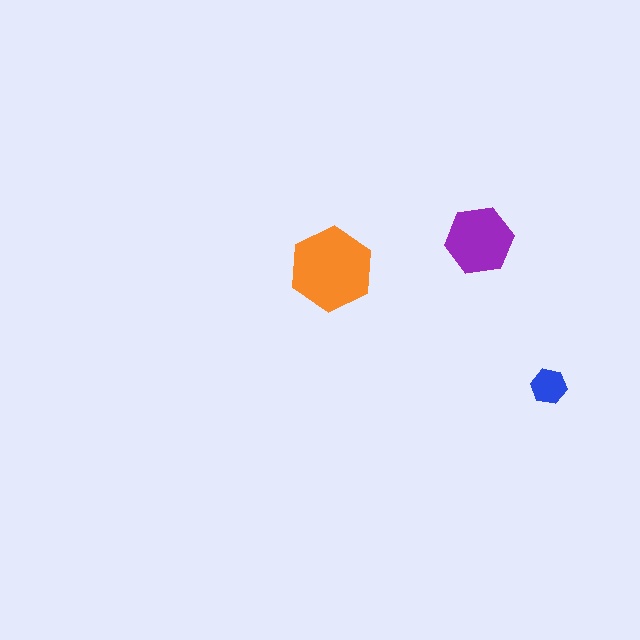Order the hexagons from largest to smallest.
the orange one, the purple one, the blue one.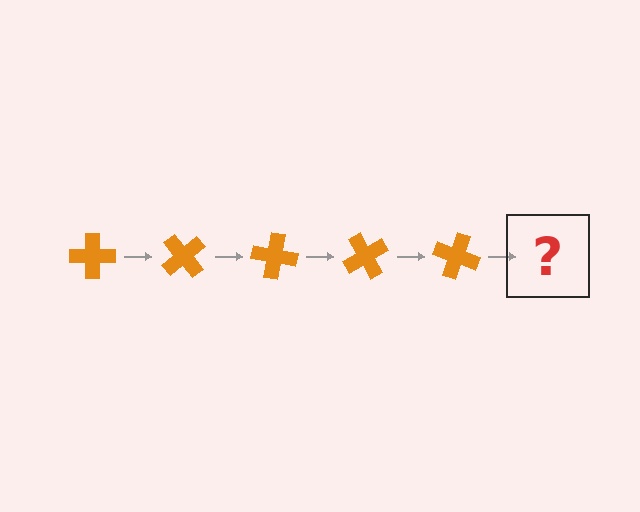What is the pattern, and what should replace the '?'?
The pattern is that the cross rotates 50 degrees each step. The '?' should be an orange cross rotated 250 degrees.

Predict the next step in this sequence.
The next step is an orange cross rotated 250 degrees.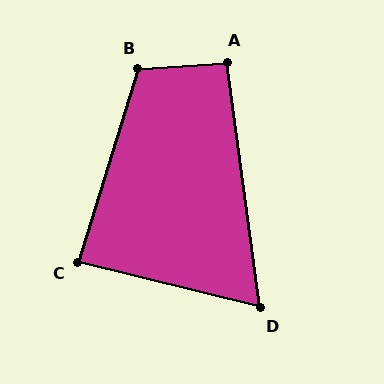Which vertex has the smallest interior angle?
D, at approximately 69 degrees.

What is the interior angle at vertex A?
Approximately 94 degrees (approximately right).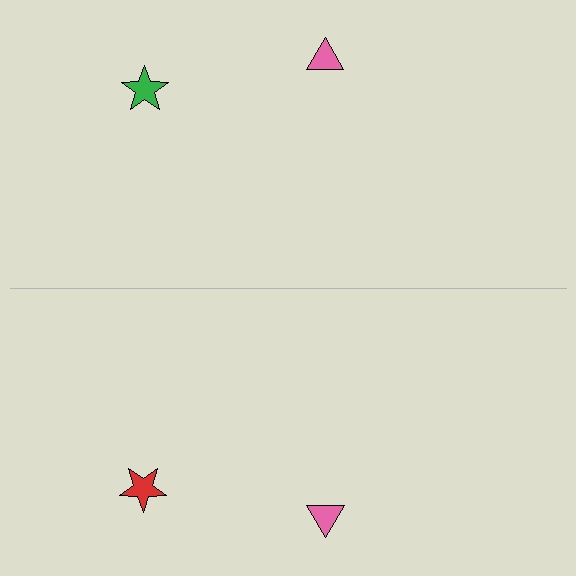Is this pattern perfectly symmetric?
No, the pattern is not perfectly symmetric. The red star on the bottom side breaks the symmetry — its mirror counterpart is green.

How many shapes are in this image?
There are 4 shapes in this image.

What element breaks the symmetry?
The red star on the bottom side breaks the symmetry — its mirror counterpart is green.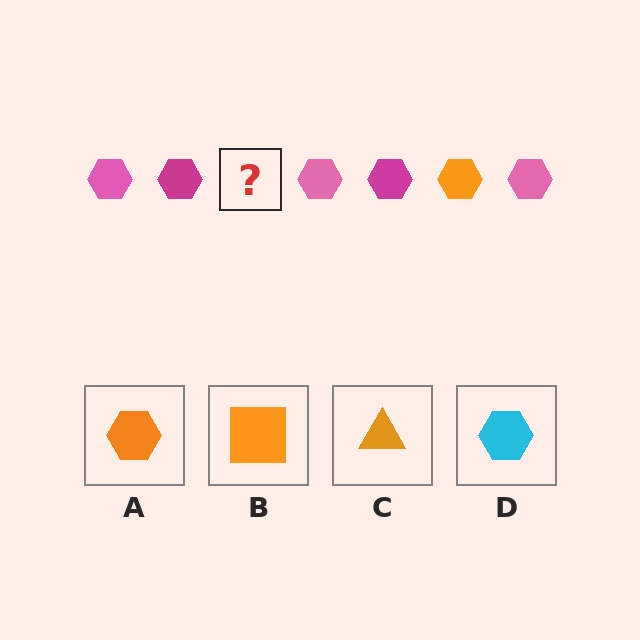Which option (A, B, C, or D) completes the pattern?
A.